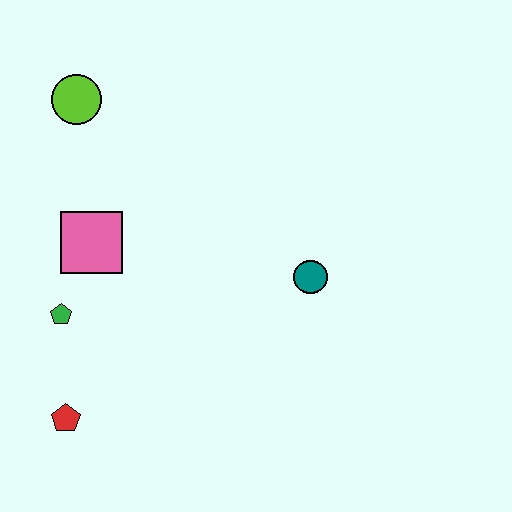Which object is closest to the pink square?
The green pentagon is closest to the pink square.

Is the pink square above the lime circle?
No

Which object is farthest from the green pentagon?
The teal circle is farthest from the green pentagon.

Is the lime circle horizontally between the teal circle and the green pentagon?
Yes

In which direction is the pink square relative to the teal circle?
The pink square is to the left of the teal circle.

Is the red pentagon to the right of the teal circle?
No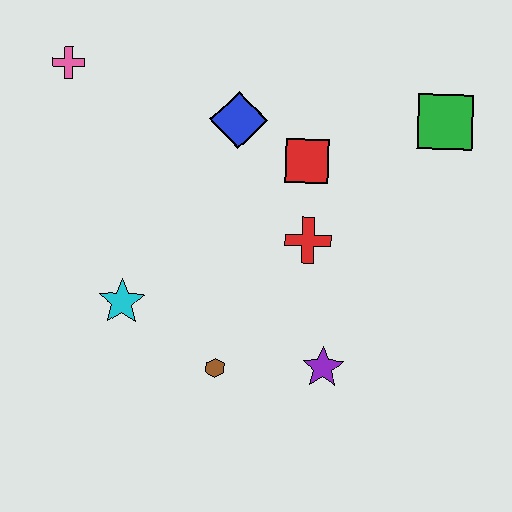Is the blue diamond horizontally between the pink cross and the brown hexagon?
No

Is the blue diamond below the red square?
No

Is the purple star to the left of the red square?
No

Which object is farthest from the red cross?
The pink cross is farthest from the red cross.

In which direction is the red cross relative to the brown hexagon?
The red cross is above the brown hexagon.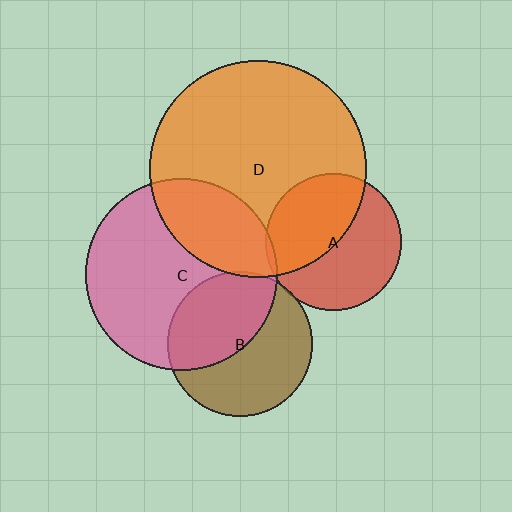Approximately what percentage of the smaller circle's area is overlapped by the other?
Approximately 45%.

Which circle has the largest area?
Circle D (orange).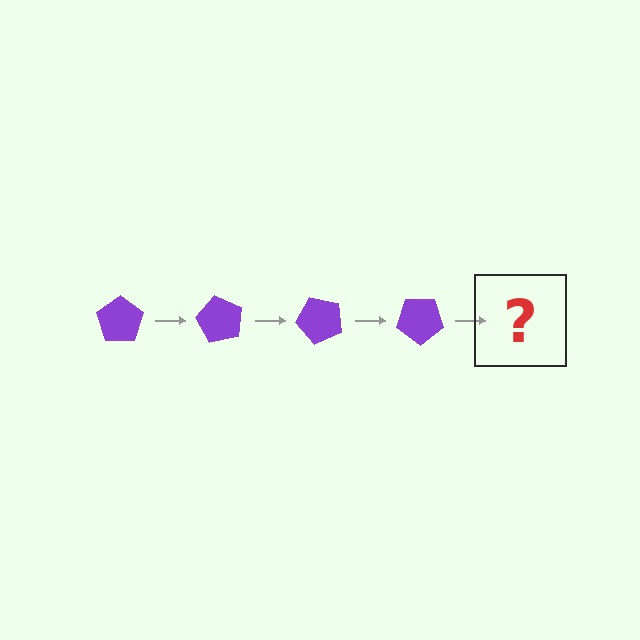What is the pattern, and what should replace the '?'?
The pattern is that the pentagon rotates 60 degrees each step. The '?' should be a purple pentagon rotated 240 degrees.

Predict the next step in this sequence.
The next step is a purple pentagon rotated 240 degrees.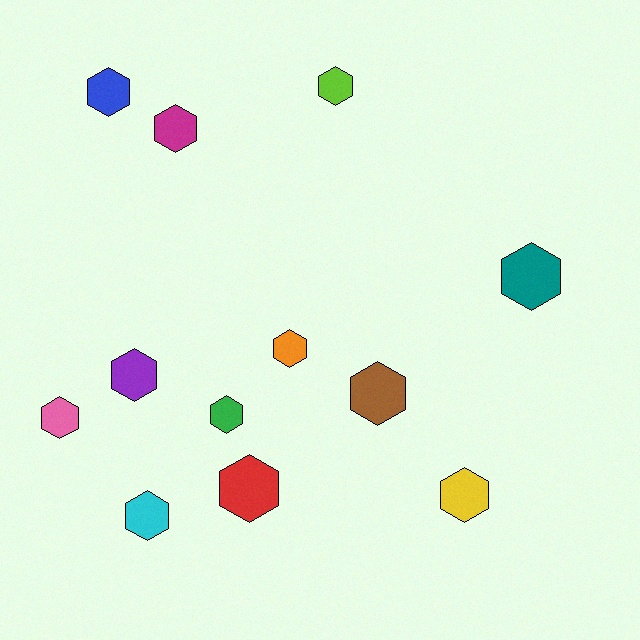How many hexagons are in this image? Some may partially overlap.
There are 12 hexagons.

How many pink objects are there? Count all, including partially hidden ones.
There is 1 pink object.